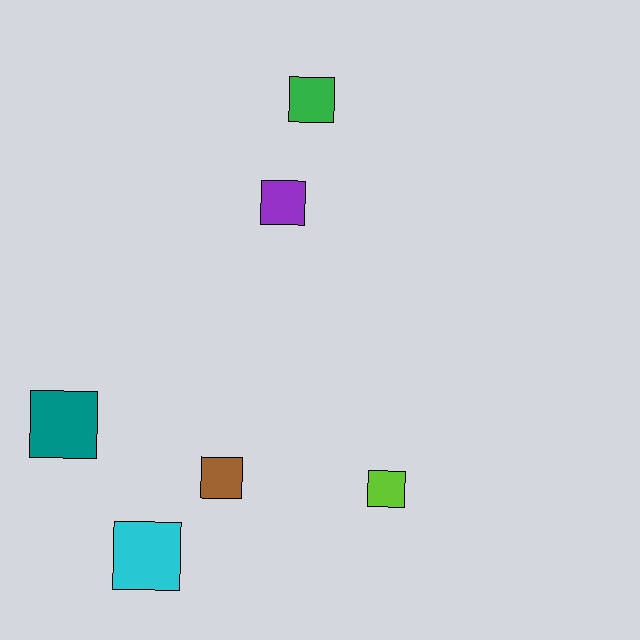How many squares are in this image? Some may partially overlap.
There are 6 squares.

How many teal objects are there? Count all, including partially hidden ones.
There is 1 teal object.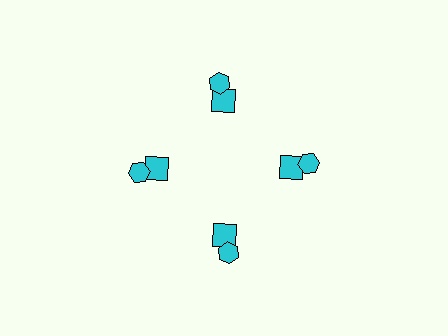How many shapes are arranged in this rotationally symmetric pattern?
There are 8 shapes, arranged in 4 groups of 2.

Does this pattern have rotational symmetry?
Yes, this pattern has 4-fold rotational symmetry. It looks the same after rotating 90 degrees around the center.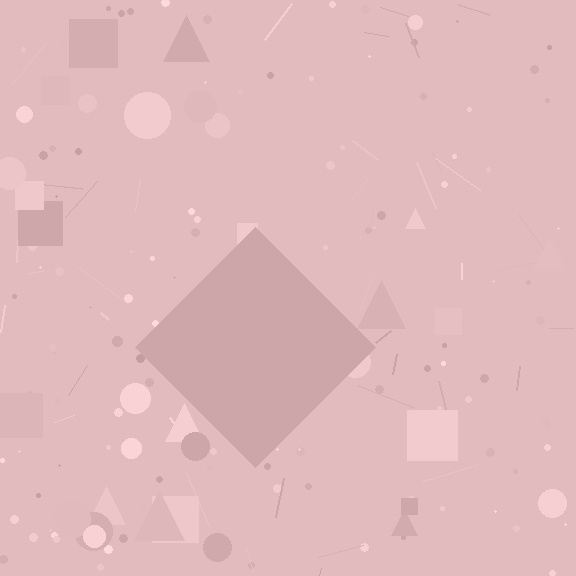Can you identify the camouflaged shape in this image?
The camouflaged shape is a diamond.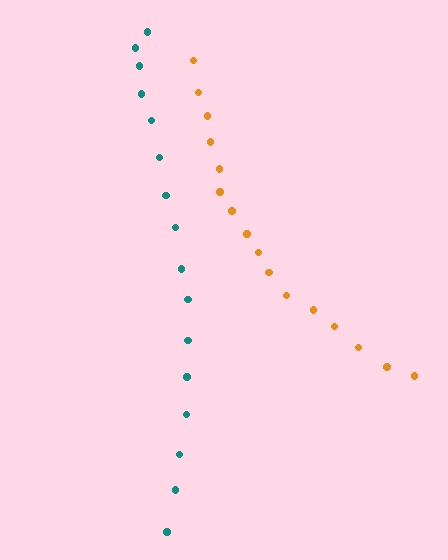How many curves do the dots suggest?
There are 2 distinct paths.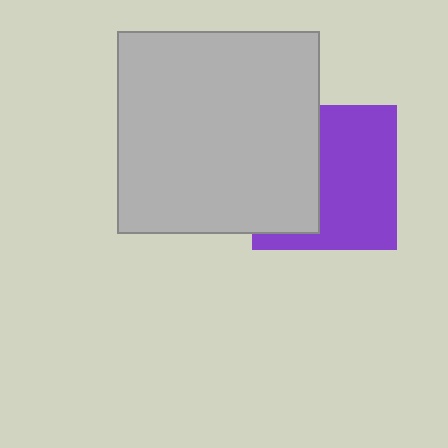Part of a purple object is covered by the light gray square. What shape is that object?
It is a square.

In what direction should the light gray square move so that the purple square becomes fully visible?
The light gray square should move left. That is the shortest direction to clear the overlap and leave the purple square fully visible.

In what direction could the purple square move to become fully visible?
The purple square could move right. That would shift it out from behind the light gray square entirely.